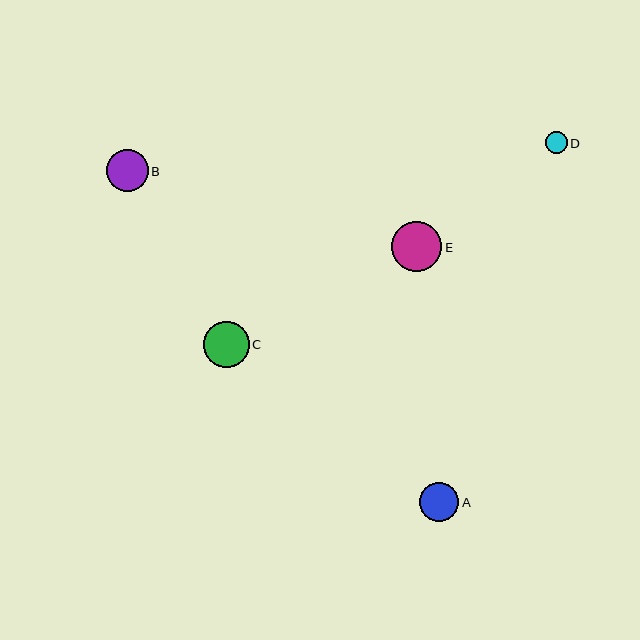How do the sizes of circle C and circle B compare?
Circle C and circle B are approximately the same size.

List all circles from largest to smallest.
From largest to smallest: E, C, B, A, D.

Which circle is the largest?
Circle E is the largest with a size of approximately 50 pixels.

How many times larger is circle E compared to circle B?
Circle E is approximately 1.2 times the size of circle B.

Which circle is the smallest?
Circle D is the smallest with a size of approximately 21 pixels.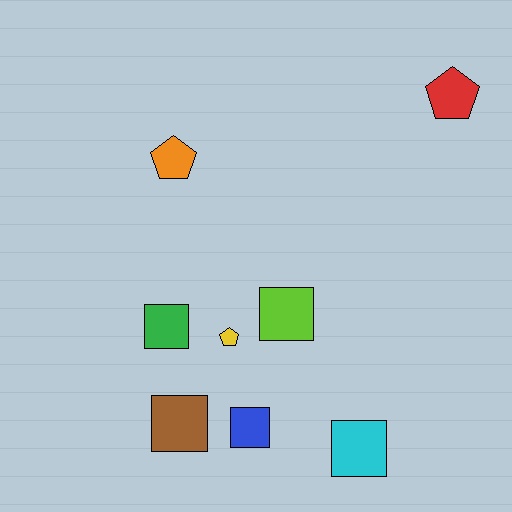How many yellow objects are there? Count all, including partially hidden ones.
There is 1 yellow object.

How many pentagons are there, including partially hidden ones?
There are 3 pentagons.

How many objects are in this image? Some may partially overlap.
There are 8 objects.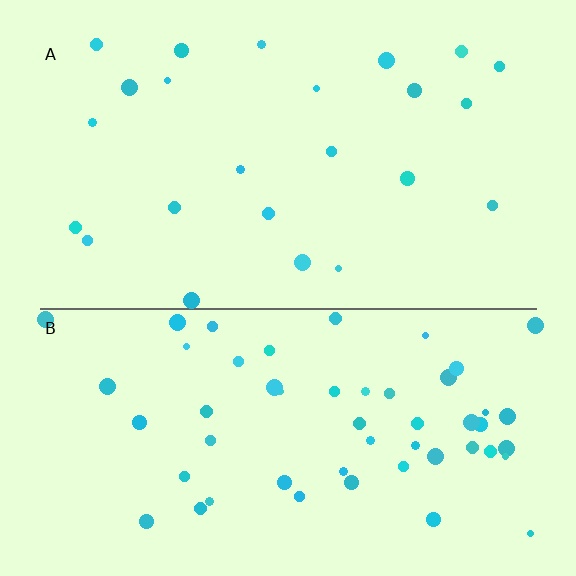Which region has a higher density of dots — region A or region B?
B (the bottom).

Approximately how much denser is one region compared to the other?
Approximately 2.3× — region B over region A.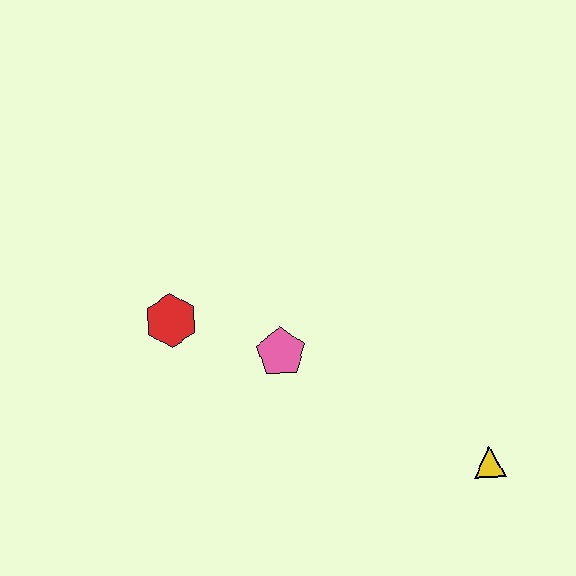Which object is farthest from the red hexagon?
The yellow triangle is farthest from the red hexagon.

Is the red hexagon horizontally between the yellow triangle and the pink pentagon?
No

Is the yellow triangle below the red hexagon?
Yes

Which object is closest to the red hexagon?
The pink pentagon is closest to the red hexagon.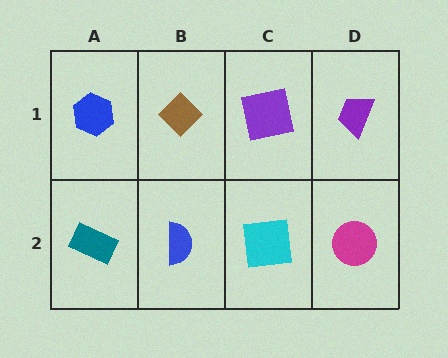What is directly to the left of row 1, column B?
A blue hexagon.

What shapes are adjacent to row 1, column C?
A cyan square (row 2, column C), a brown diamond (row 1, column B), a purple trapezoid (row 1, column D).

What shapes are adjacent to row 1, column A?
A teal rectangle (row 2, column A), a brown diamond (row 1, column B).